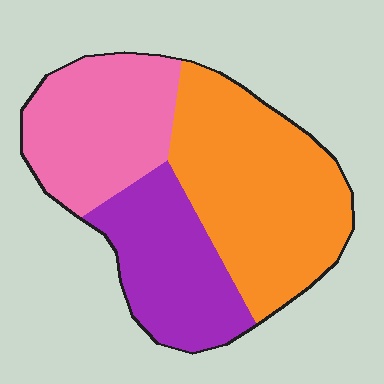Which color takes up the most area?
Orange, at roughly 45%.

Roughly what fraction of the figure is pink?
Pink takes up between a quarter and a half of the figure.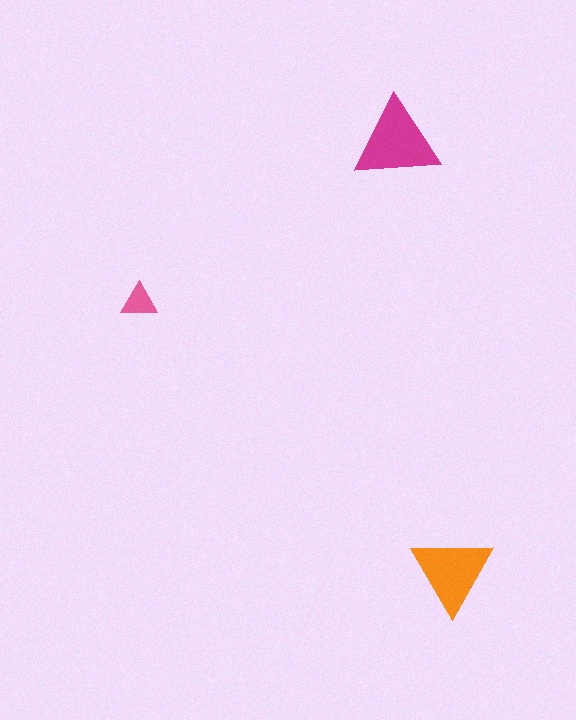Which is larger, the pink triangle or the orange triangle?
The orange one.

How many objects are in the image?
There are 3 objects in the image.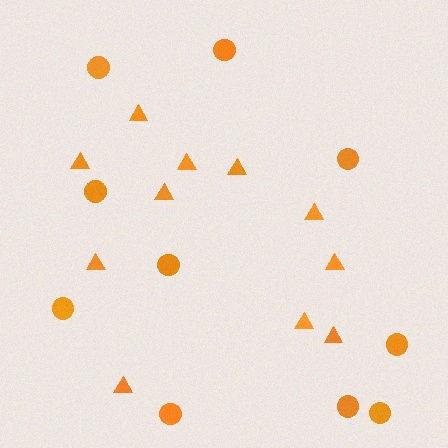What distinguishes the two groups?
There are 2 groups: one group of triangles (11) and one group of circles (10).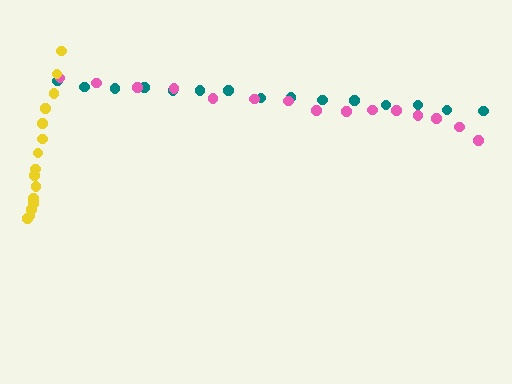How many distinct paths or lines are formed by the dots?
There are 3 distinct paths.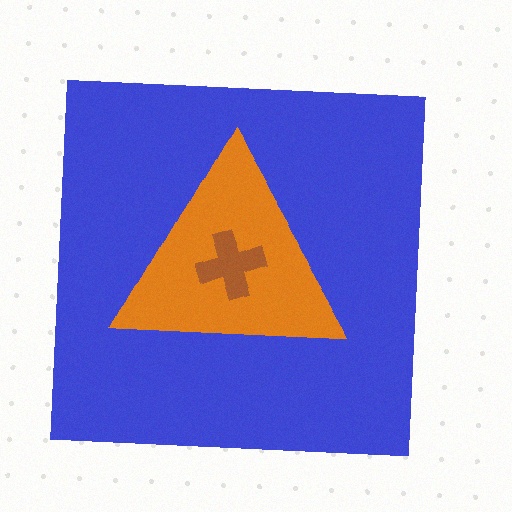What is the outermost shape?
The blue square.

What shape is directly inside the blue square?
The orange triangle.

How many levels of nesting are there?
3.